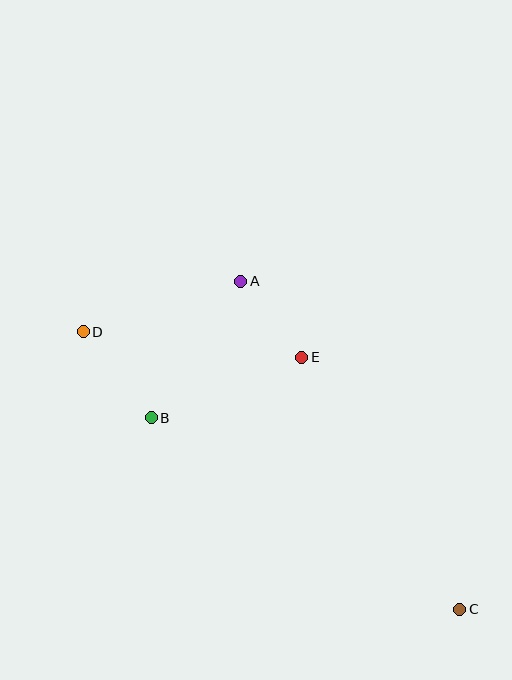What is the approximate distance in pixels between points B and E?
The distance between B and E is approximately 162 pixels.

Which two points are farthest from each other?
Points C and D are farthest from each other.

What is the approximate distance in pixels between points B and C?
The distance between B and C is approximately 363 pixels.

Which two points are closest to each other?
Points A and E are closest to each other.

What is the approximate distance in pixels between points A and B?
The distance between A and B is approximately 163 pixels.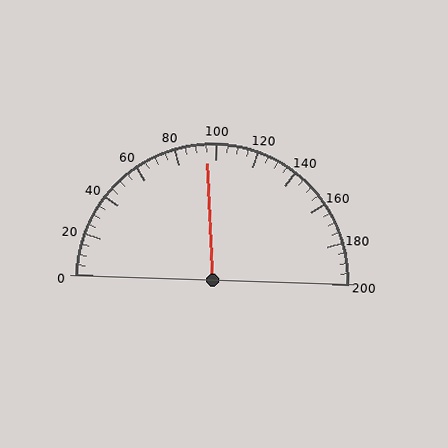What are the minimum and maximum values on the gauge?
The gauge ranges from 0 to 200.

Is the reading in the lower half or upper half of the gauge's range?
The reading is in the lower half of the range (0 to 200).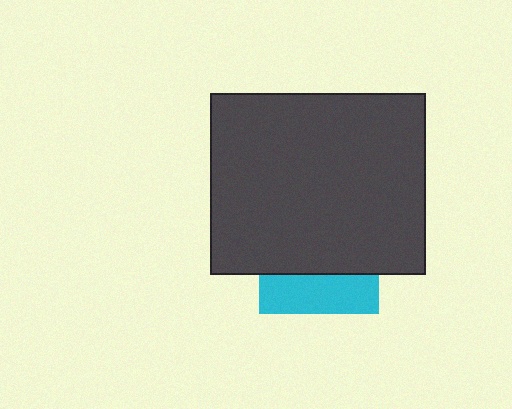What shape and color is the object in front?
The object in front is a dark gray rectangle.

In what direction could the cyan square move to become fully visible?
The cyan square could move down. That would shift it out from behind the dark gray rectangle entirely.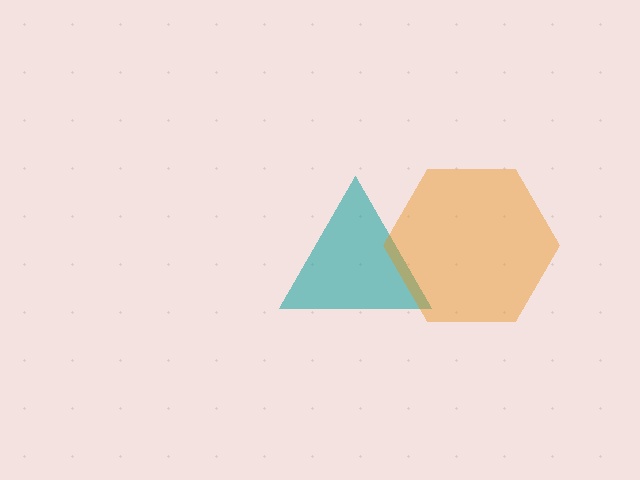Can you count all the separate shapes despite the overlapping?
Yes, there are 2 separate shapes.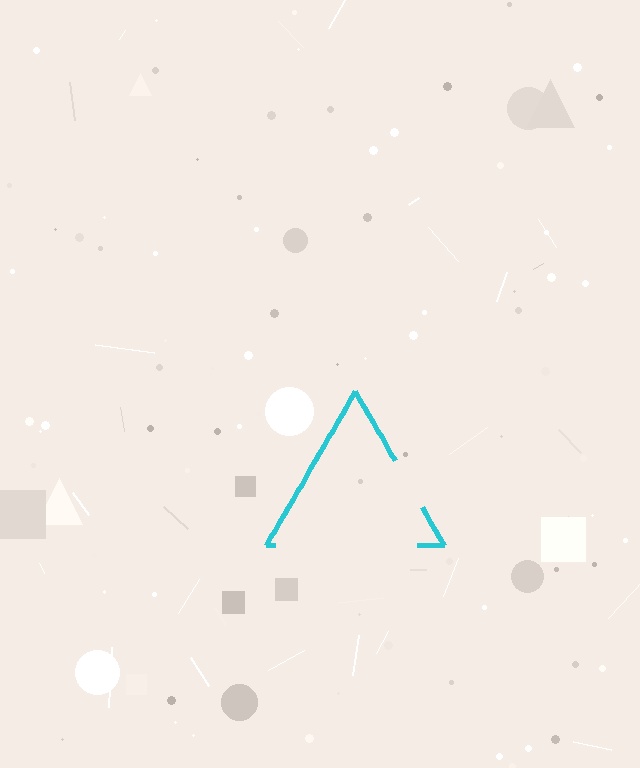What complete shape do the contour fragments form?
The contour fragments form a triangle.